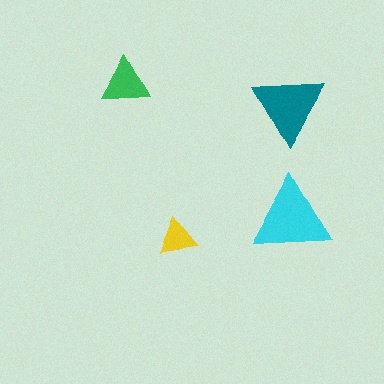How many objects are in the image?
There are 4 objects in the image.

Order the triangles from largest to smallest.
the cyan one, the teal one, the green one, the yellow one.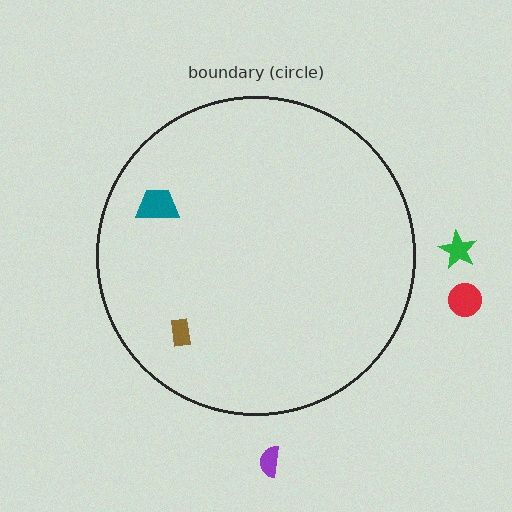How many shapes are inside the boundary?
2 inside, 3 outside.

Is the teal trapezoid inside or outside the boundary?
Inside.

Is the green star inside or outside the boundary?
Outside.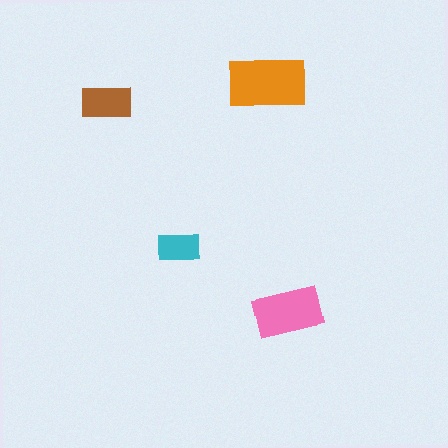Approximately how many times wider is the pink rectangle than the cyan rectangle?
About 1.5 times wider.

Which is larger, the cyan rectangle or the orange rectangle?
The orange one.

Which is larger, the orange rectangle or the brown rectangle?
The orange one.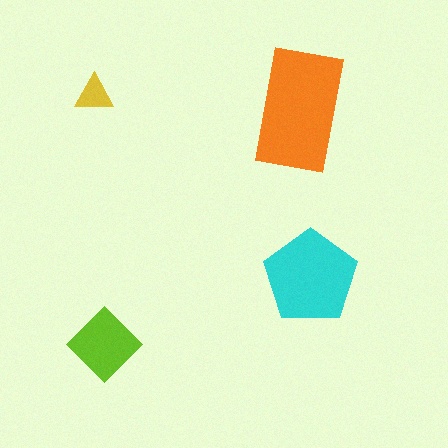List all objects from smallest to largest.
The yellow triangle, the lime diamond, the cyan pentagon, the orange rectangle.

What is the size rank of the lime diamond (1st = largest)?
3rd.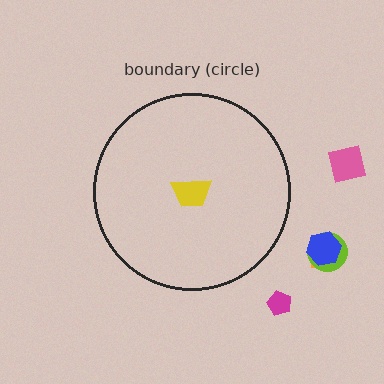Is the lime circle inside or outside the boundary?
Outside.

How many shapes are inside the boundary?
1 inside, 5 outside.